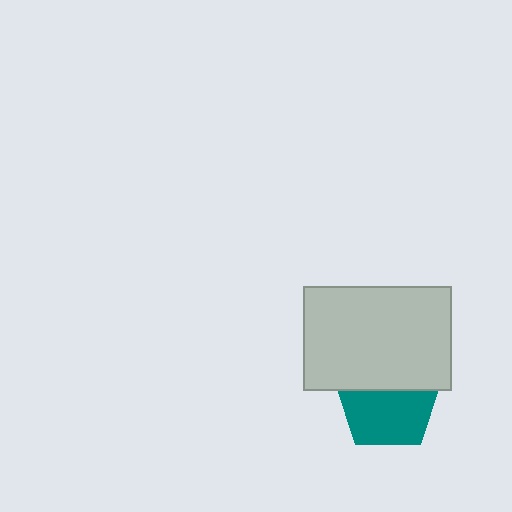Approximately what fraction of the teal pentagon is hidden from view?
Roughly 39% of the teal pentagon is hidden behind the light gray rectangle.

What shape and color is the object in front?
The object in front is a light gray rectangle.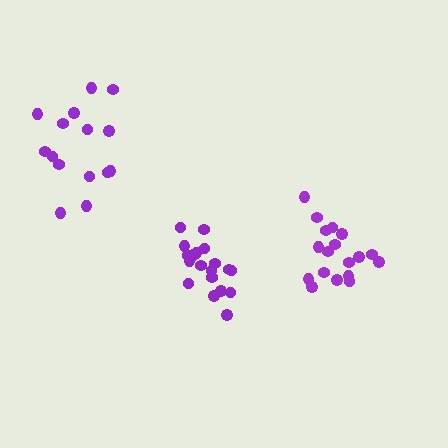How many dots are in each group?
Group 1: 18 dots, Group 2: 19 dots, Group 3: 15 dots (52 total).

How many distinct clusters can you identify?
There are 3 distinct clusters.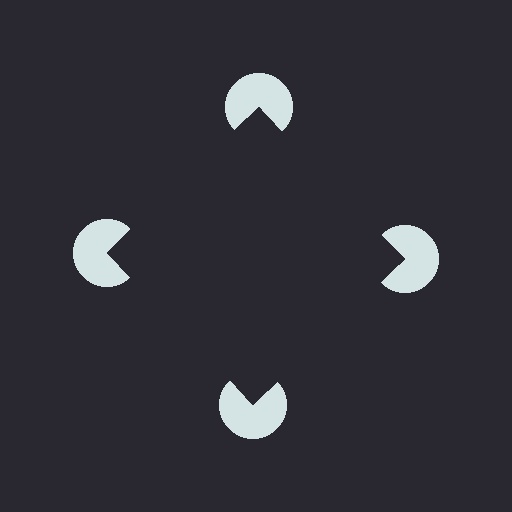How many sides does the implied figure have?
4 sides.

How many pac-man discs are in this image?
There are 4 — one at each vertex of the illusory square.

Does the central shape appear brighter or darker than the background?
It typically appears slightly darker than the background, even though no actual brightness change is drawn.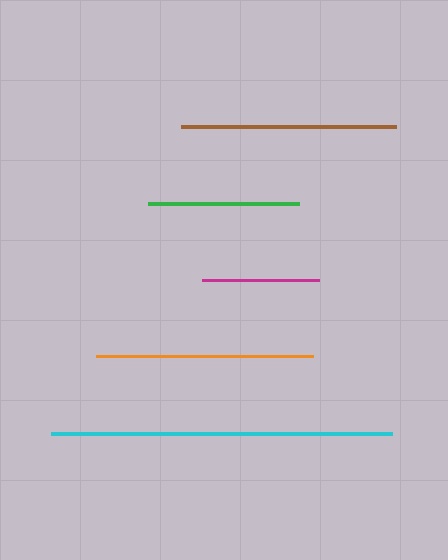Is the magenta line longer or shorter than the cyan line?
The cyan line is longer than the magenta line.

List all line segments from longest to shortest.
From longest to shortest: cyan, orange, brown, green, magenta.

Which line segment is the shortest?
The magenta line is the shortest at approximately 117 pixels.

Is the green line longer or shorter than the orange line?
The orange line is longer than the green line.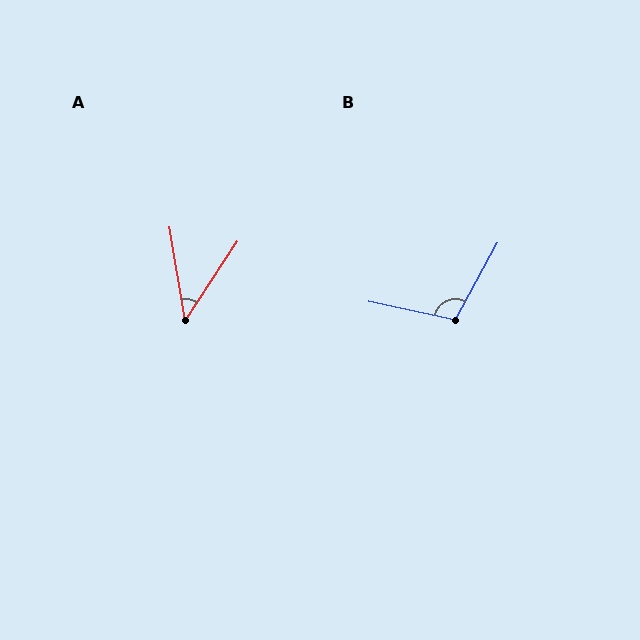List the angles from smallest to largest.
A (43°), B (106°).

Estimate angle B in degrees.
Approximately 106 degrees.